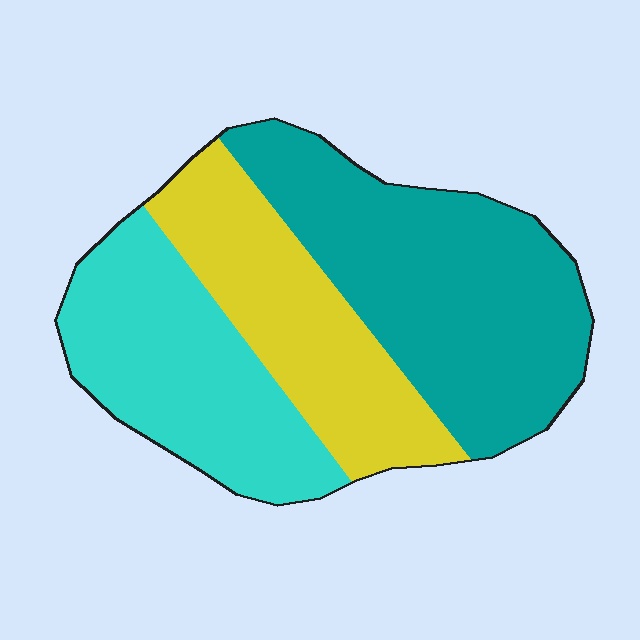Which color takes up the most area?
Teal, at roughly 40%.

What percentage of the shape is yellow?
Yellow takes up about one quarter (1/4) of the shape.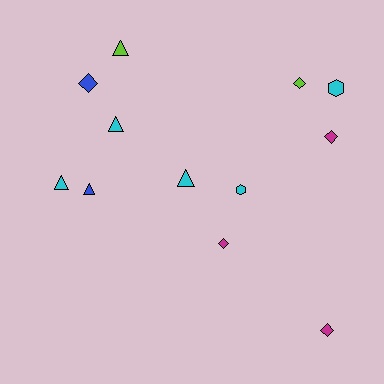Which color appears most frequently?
Cyan, with 5 objects.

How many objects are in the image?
There are 12 objects.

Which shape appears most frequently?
Diamond, with 5 objects.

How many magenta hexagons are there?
There are no magenta hexagons.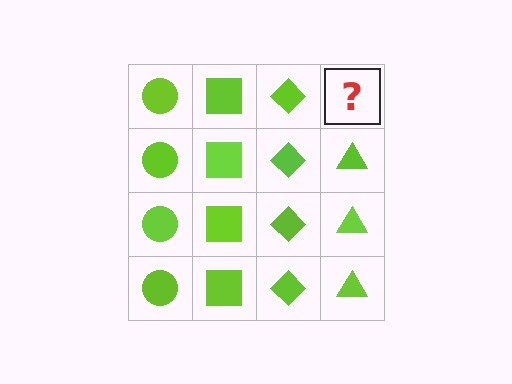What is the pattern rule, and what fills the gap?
The rule is that each column has a consistent shape. The gap should be filled with a lime triangle.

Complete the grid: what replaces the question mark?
The question mark should be replaced with a lime triangle.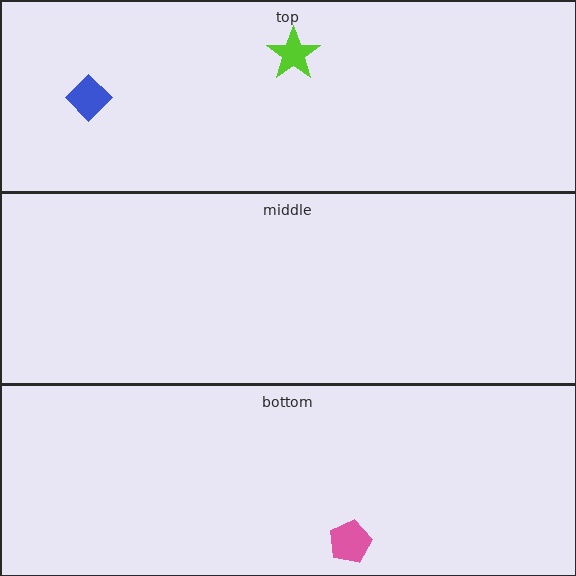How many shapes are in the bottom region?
1.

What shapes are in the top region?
The blue diamond, the lime star.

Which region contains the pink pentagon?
The bottom region.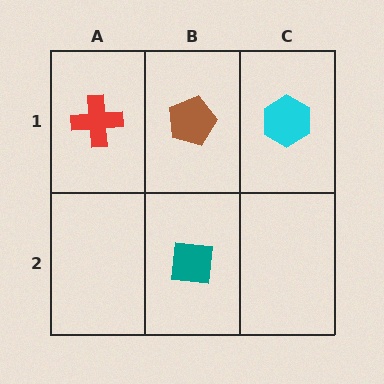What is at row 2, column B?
A teal square.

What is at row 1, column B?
A brown pentagon.